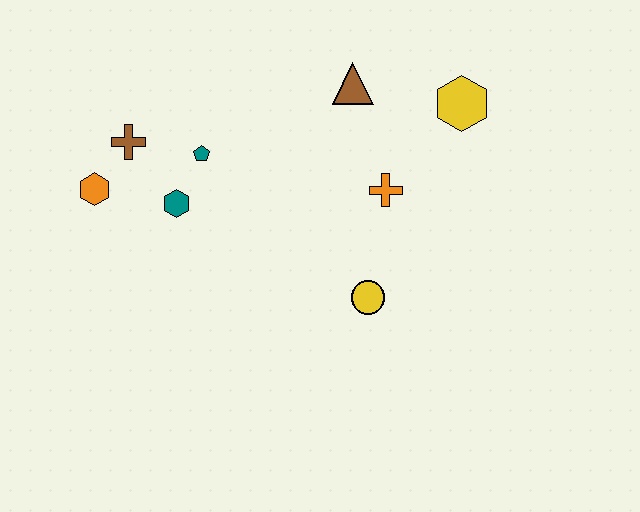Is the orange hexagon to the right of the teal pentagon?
No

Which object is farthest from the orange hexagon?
The yellow hexagon is farthest from the orange hexagon.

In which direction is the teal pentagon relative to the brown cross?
The teal pentagon is to the right of the brown cross.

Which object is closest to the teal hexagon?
The teal pentagon is closest to the teal hexagon.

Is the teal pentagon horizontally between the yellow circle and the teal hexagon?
Yes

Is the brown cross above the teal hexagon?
Yes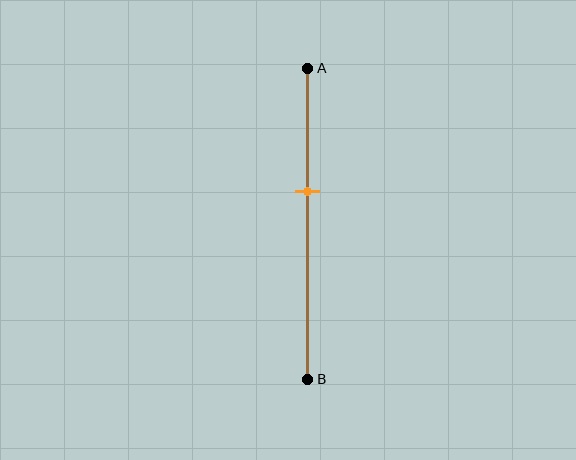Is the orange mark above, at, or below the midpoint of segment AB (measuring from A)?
The orange mark is above the midpoint of segment AB.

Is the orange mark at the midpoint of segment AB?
No, the mark is at about 40% from A, not at the 50% midpoint.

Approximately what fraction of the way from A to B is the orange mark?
The orange mark is approximately 40% of the way from A to B.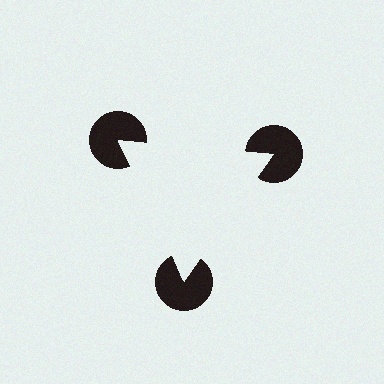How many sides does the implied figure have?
3 sides.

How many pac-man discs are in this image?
There are 3 — one at each vertex of the illusory triangle.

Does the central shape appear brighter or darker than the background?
It typically appears slightly brighter than the background, even though no actual brightness change is drawn.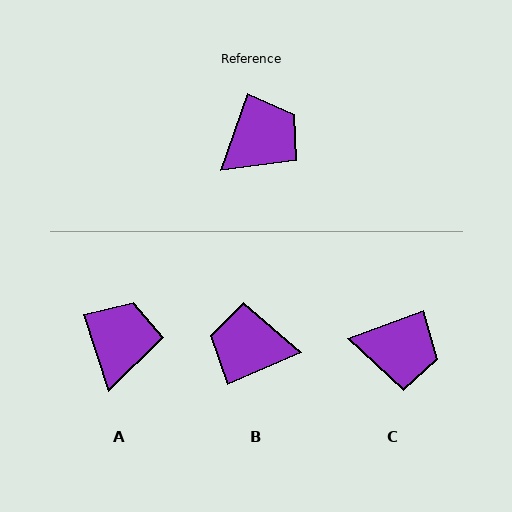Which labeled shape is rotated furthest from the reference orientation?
B, about 133 degrees away.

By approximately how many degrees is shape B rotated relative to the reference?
Approximately 133 degrees counter-clockwise.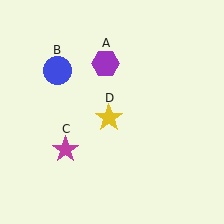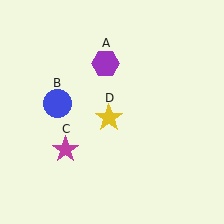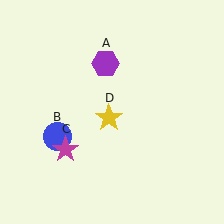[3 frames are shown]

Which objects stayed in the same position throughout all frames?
Purple hexagon (object A) and magenta star (object C) and yellow star (object D) remained stationary.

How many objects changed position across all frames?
1 object changed position: blue circle (object B).